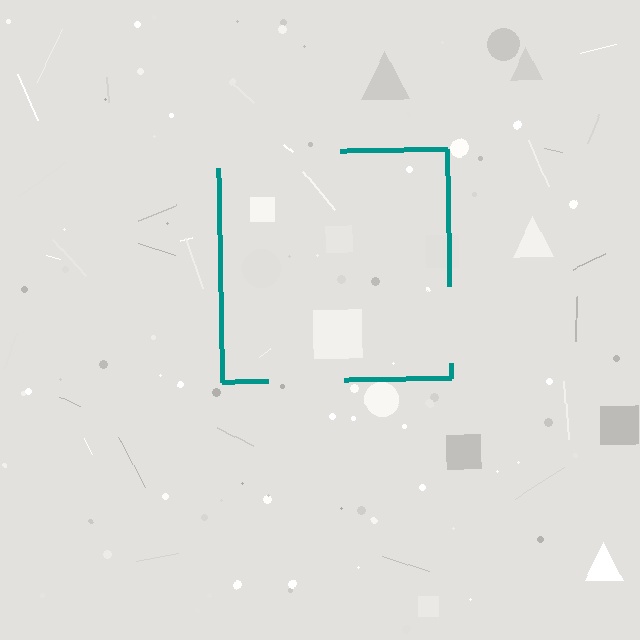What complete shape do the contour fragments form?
The contour fragments form a square.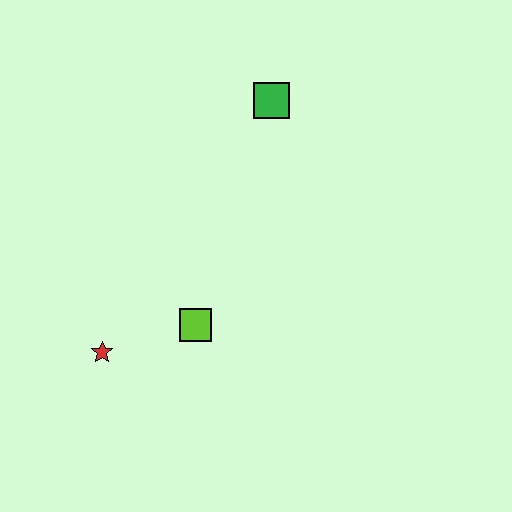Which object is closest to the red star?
The lime square is closest to the red star.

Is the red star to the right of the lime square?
No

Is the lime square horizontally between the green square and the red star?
Yes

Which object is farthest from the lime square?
The green square is farthest from the lime square.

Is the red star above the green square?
No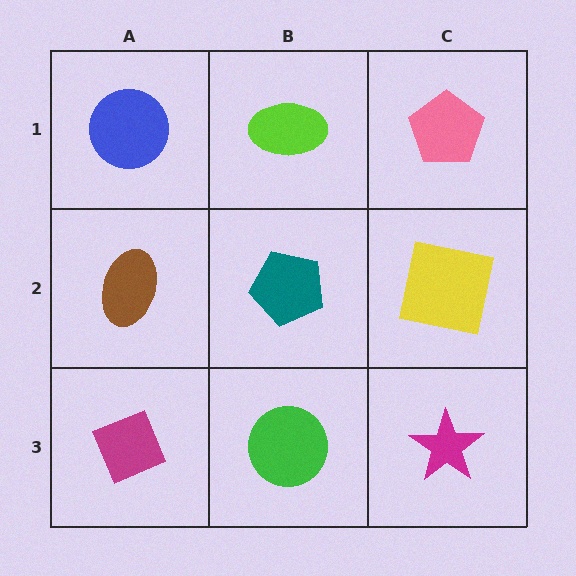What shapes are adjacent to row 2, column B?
A lime ellipse (row 1, column B), a green circle (row 3, column B), a brown ellipse (row 2, column A), a yellow square (row 2, column C).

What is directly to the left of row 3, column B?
A magenta diamond.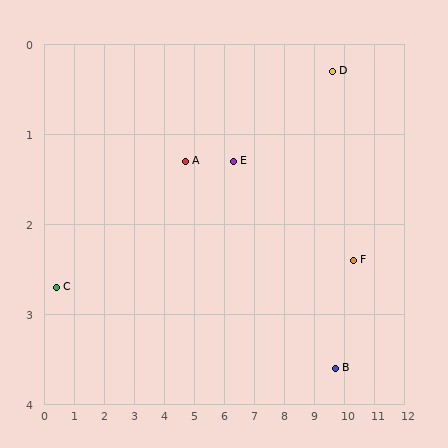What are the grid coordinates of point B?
Point B is at approximately (9.7, 3.6).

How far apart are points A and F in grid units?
Points A and F are about 5.7 grid units apart.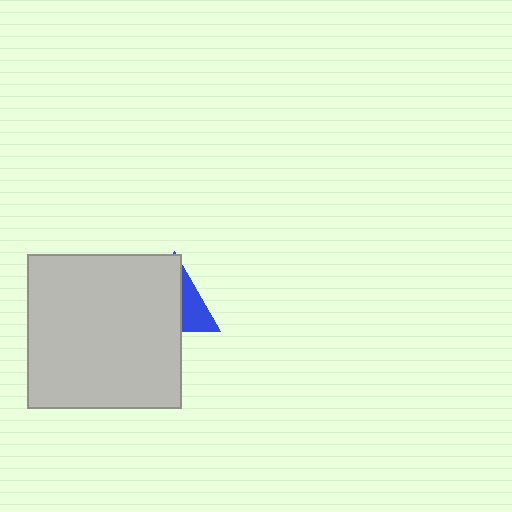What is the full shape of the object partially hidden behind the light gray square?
The partially hidden object is a blue triangle.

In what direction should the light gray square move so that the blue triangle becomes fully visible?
The light gray square should move left. That is the shortest direction to clear the overlap and leave the blue triangle fully visible.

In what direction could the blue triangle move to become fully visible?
The blue triangle could move right. That would shift it out from behind the light gray square entirely.